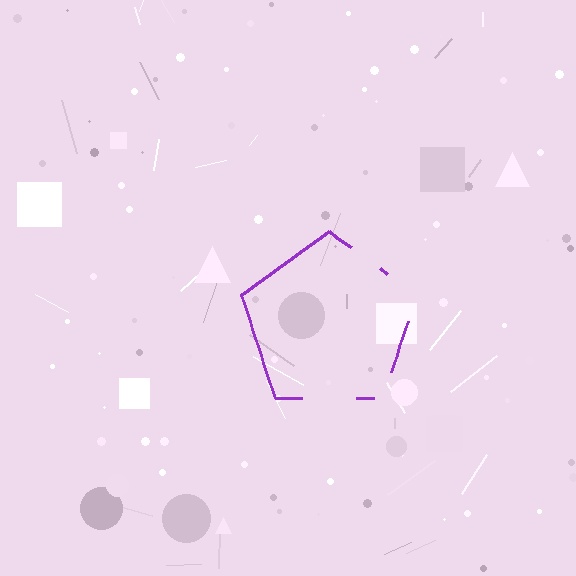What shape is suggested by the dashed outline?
The dashed outline suggests a pentagon.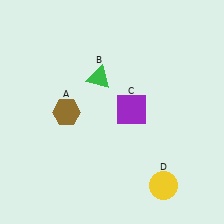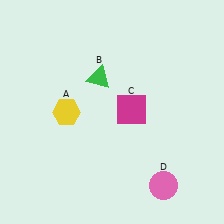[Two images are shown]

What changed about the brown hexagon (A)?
In Image 1, A is brown. In Image 2, it changed to yellow.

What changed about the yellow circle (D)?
In Image 1, D is yellow. In Image 2, it changed to pink.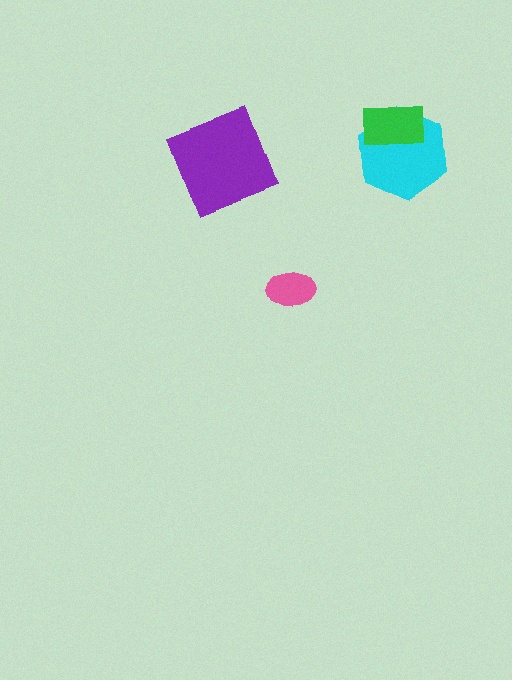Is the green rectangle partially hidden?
No, no other shape covers it.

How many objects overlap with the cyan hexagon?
1 object overlaps with the cyan hexagon.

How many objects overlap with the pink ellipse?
0 objects overlap with the pink ellipse.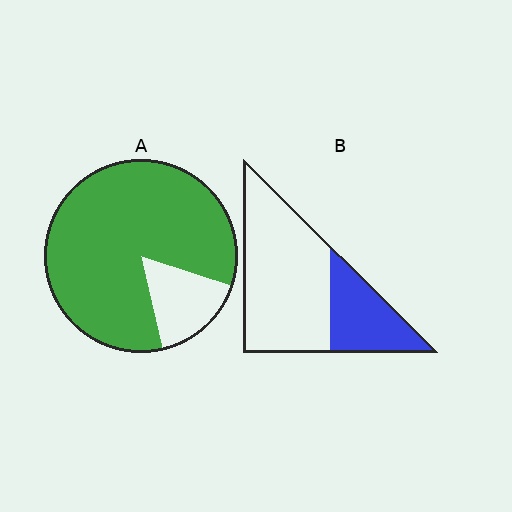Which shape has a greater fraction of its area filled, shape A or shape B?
Shape A.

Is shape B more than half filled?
No.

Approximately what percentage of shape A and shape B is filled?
A is approximately 85% and B is approximately 30%.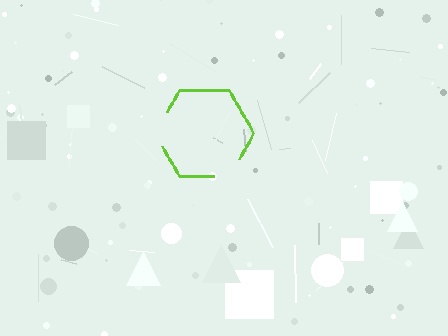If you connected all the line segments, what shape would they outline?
They would outline a hexagon.